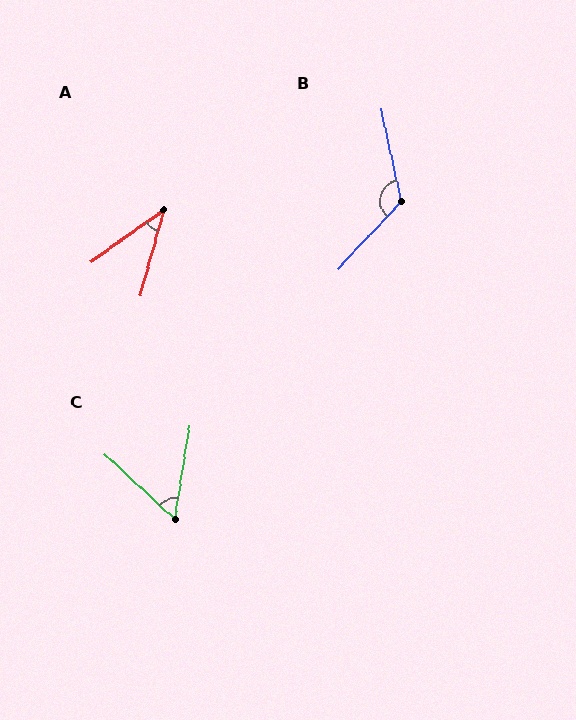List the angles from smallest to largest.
A (39°), C (56°), B (125°).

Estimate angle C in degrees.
Approximately 56 degrees.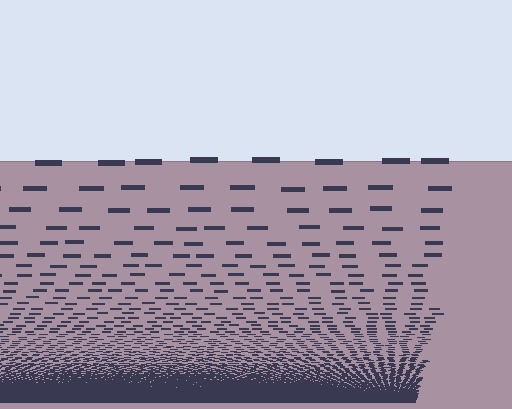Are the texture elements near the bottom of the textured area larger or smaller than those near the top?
Smaller. The gradient is inverted — elements near the bottom are smaller and denser.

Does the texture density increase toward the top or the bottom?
Density increases toward the bottom.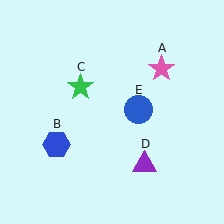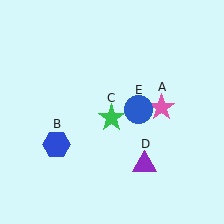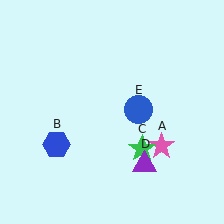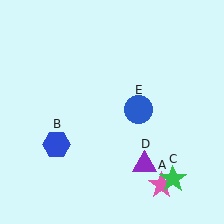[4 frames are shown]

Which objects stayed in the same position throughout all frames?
Blue hexagon (object B) and purple triangle (object D) and blue circle (object E) remained stationary.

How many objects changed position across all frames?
2 objects changed position: pink star (object A), green star (object C).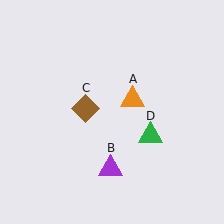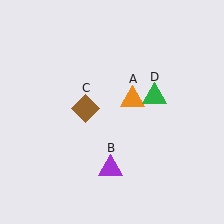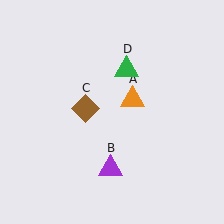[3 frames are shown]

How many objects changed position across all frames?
1 object changed position: green triangle (object D).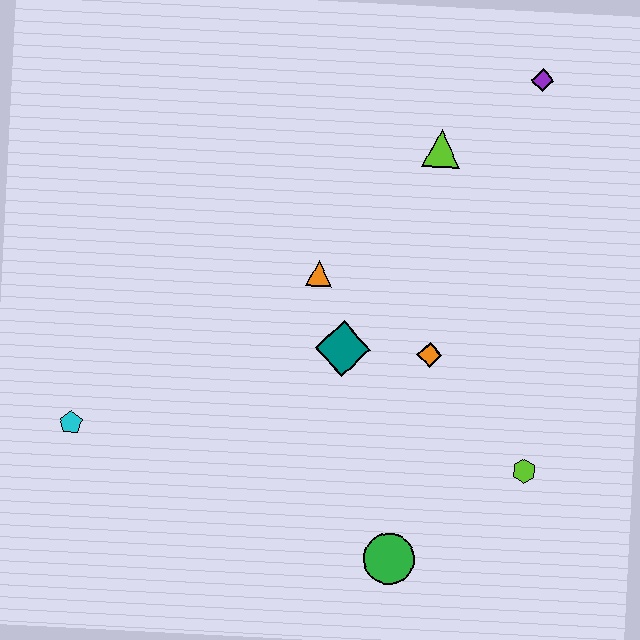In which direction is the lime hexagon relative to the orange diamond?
The lime hexagon is below the orange diamond.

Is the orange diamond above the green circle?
Yes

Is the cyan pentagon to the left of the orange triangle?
Yes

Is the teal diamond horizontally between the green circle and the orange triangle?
Yes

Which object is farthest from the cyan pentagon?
The purple diamond is farthest from the cyan pentagon.